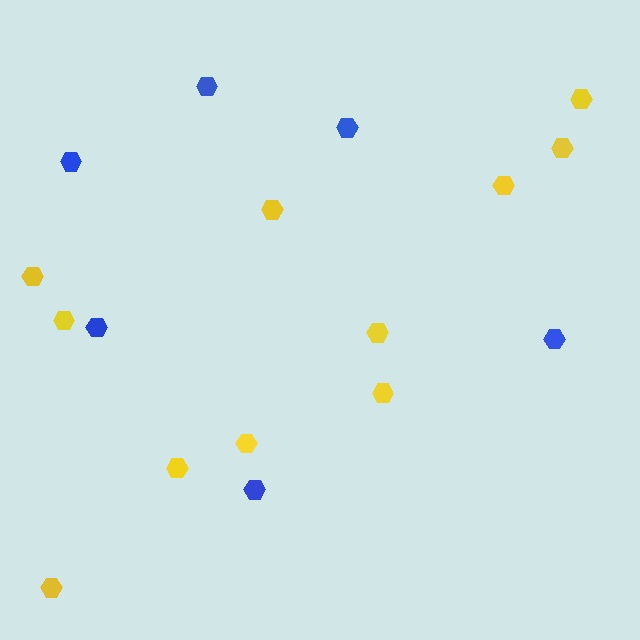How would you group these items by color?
There are 2 groups: one group of yellow hexagons (11) and one group of blue hexagons (6).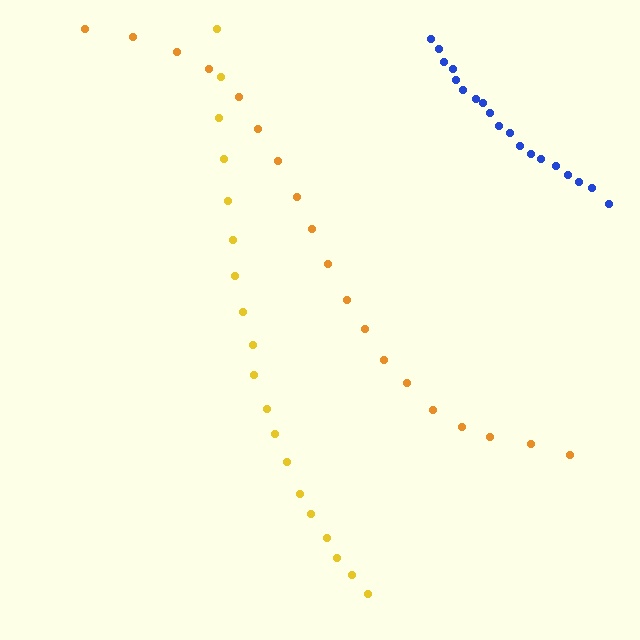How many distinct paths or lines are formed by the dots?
There are 3 distinct paths.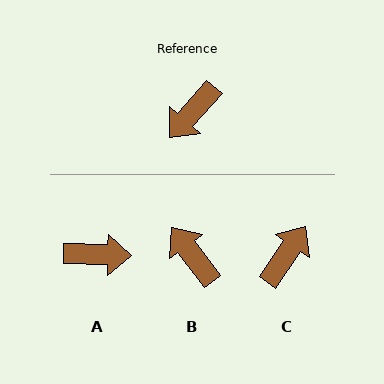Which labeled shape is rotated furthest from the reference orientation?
C, about 173 degrees away.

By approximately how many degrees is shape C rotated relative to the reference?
Approximately 173 degrees clockwise.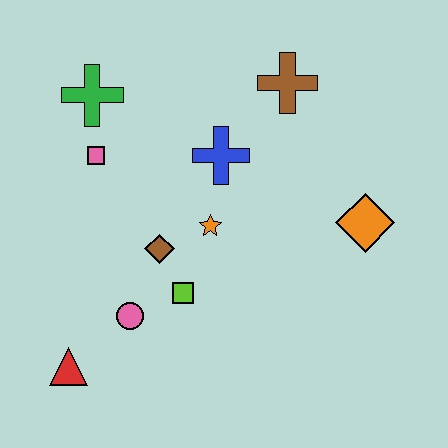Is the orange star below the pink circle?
No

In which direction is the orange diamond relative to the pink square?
The orange diamond is to the right of the pink square.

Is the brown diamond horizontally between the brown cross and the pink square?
Yes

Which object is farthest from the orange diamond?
The red triangle is farthest from the orange diamond.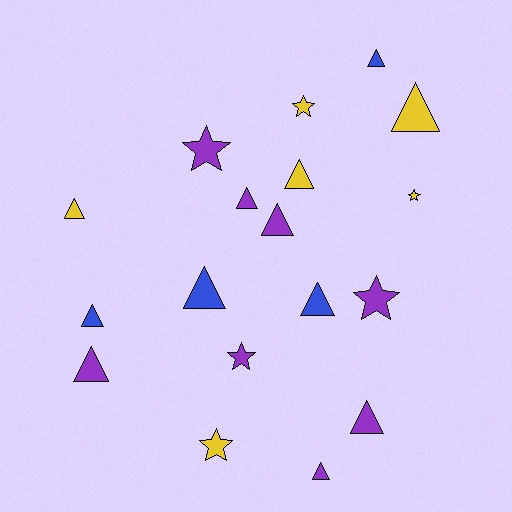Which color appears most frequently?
Purple, with 8 objects.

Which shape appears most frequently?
Triangle, with 12 objects.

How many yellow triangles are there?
There are 3 yellow triangles.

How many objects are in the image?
There are 18 objects.